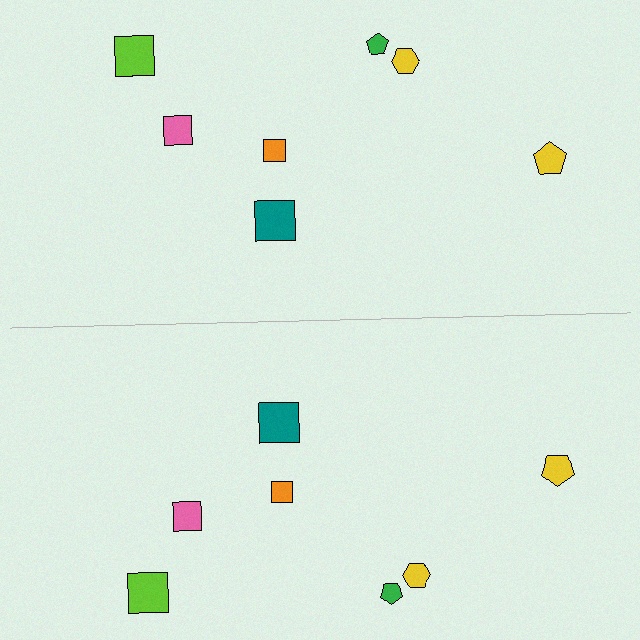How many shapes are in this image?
There are 14 shapes in this image.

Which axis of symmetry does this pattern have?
The pattern has a horizontal axis of symmetry running through the center of the image.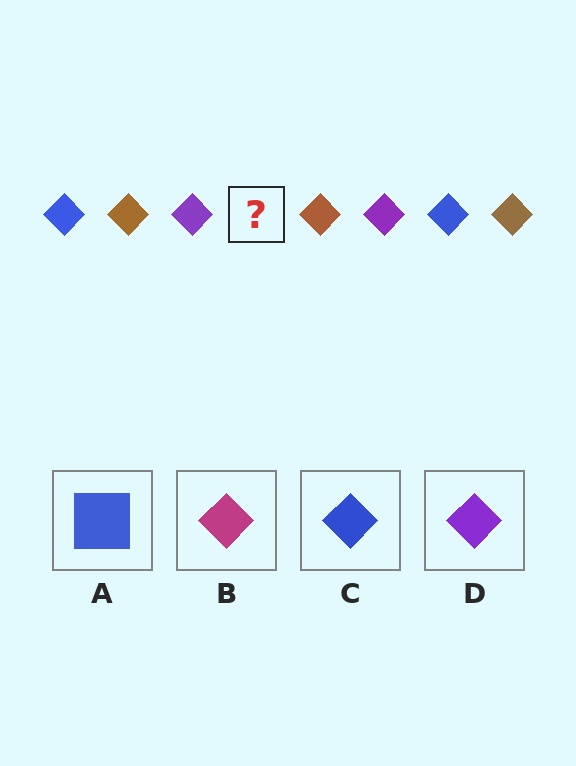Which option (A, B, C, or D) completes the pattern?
C.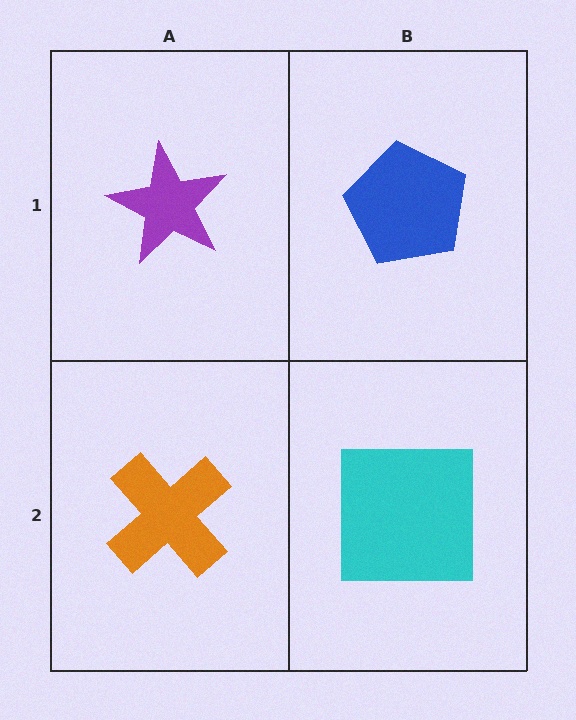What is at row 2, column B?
A cyan square.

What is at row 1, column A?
A purple star.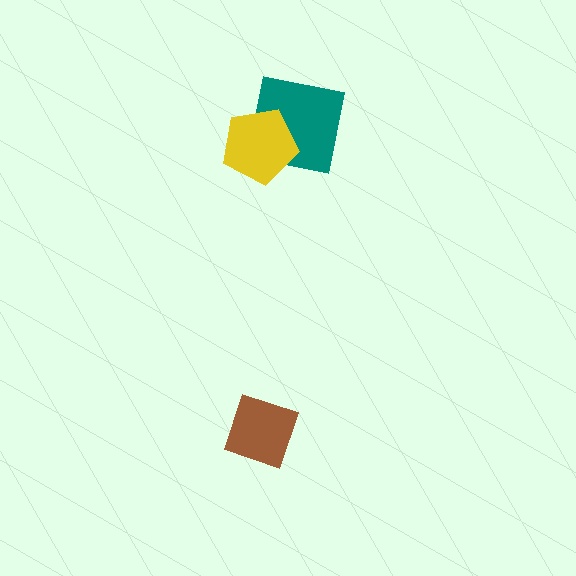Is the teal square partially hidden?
Yes, it is partially covered by another shape.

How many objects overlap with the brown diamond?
0 objects overlap with the brown diamond.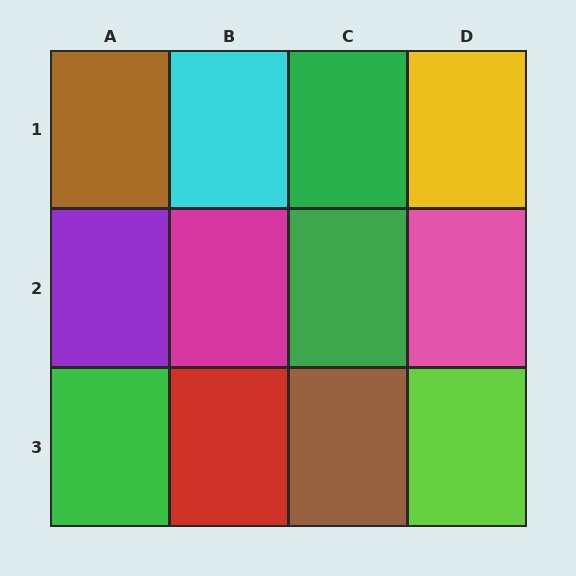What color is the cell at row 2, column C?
Green.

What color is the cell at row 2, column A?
Purple.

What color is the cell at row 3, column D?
Lime.